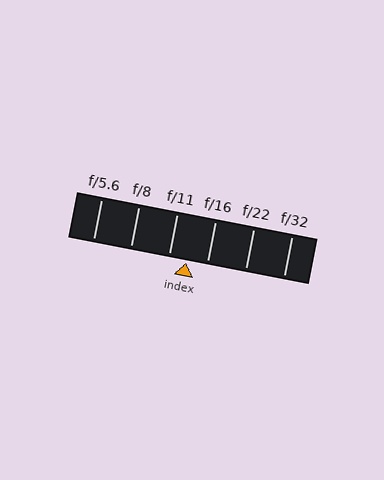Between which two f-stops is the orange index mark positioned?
The index mark is between f/11 and f/16.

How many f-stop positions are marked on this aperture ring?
There are 6 f-stop positions marked.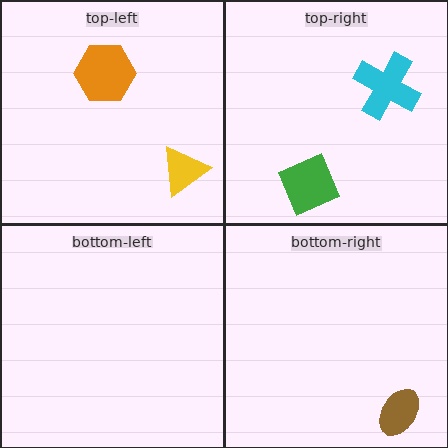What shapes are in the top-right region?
The green square, the cyan cross.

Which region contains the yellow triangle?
The top-left region.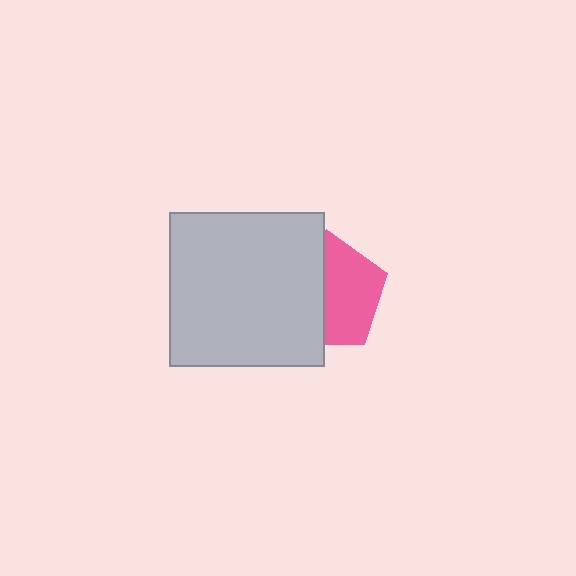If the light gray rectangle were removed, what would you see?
You would see the complete pink pentagon.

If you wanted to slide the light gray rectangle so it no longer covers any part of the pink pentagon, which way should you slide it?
Slide it left — that is the most direct way to separate the two shapes.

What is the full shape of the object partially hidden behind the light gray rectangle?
The partially hidden object is a pink pentagon.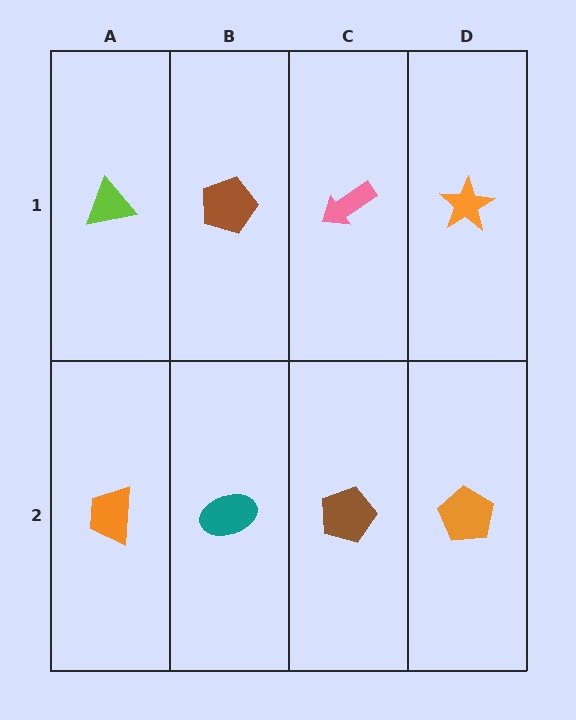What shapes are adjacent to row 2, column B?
A brown pentagon (row 1, column B), an orange trapezoid (row 2, column A), a brown pentagon (row 2, column C).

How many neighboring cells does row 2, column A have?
2.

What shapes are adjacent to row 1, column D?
An orange pentagon (row 2, column D), a pink arrow (row 1, column C).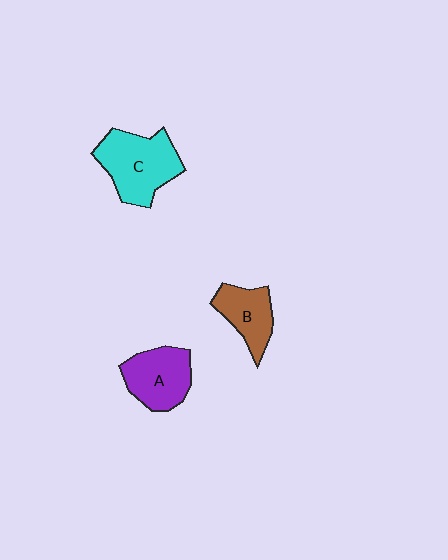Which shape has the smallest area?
Shape B (brown).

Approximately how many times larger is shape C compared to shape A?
Approximately 1.3 times.